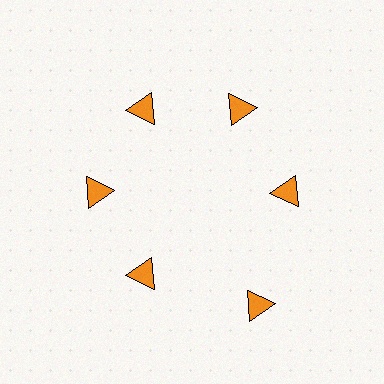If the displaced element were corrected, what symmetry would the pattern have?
It would have 6-fold rotational symmetry — the pattern would map onto itself every 60 degrees.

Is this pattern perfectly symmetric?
No. The 6 orange triangles are arranged in a ring, but one element near the 5 o'clock position is pushed outward from the center, breaking the 6-fold rotational symmetry.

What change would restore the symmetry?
The symmetry would be restored by moving it inward, back onto the ring so that all 6 triangles sit at equal angles and equal distance from the center.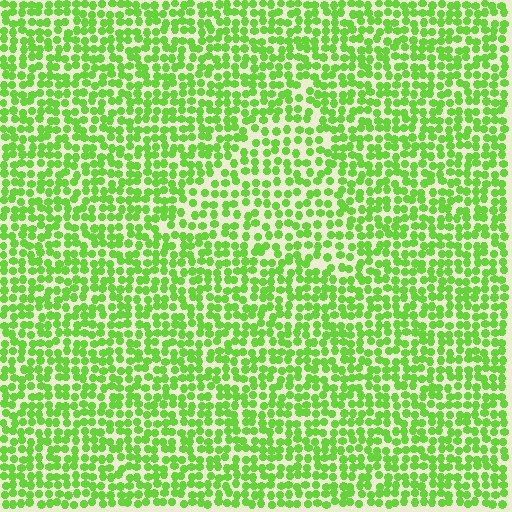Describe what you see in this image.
The image contains small lime elements arranged at two different densities. A triangle-shaped region is visible where the elements are less densely packed than the surrounding area.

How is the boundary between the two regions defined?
The boundary is defined by a change in element density (approximately 1.4x ratio). All elements are the same color, size, and shape.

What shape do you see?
I see a triangle.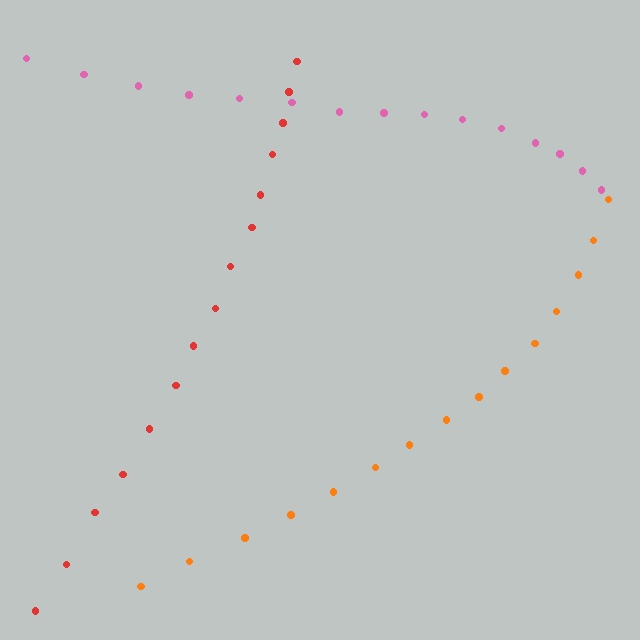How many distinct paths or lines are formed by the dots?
There are 3 distinct paths.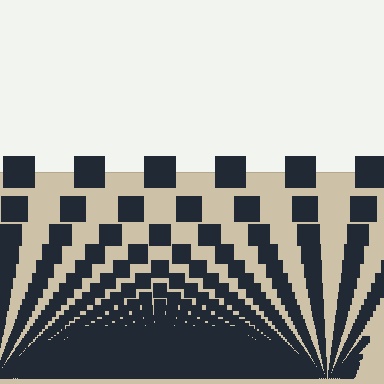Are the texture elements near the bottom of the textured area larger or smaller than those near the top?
Smaller. The gradient is inverted — elements near the bottom are smaller and denser.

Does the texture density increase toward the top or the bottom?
Density increases toward the bottom.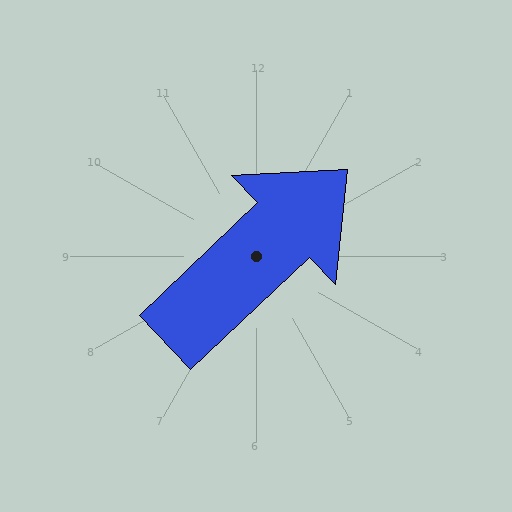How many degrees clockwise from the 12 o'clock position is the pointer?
Approximately 46 degrees.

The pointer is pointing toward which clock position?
Roughly 2 o'clock.